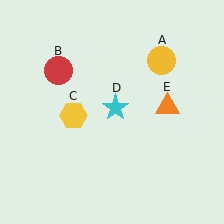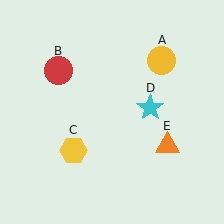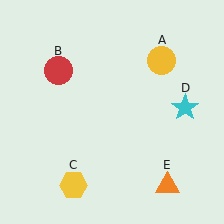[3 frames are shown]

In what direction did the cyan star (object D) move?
The cyan star (object D) moved right.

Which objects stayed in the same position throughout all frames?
Yellow circle (object A) and red circle (object B) remained stationary.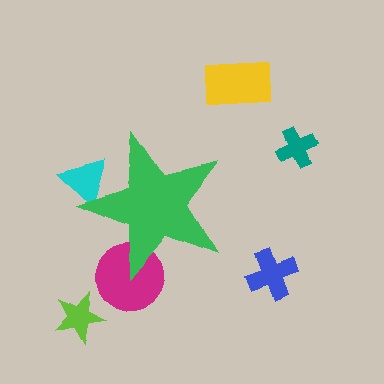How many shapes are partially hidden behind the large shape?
2 shapes are partially hidden.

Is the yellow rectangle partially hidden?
No, the yellow rectangle is fully visible.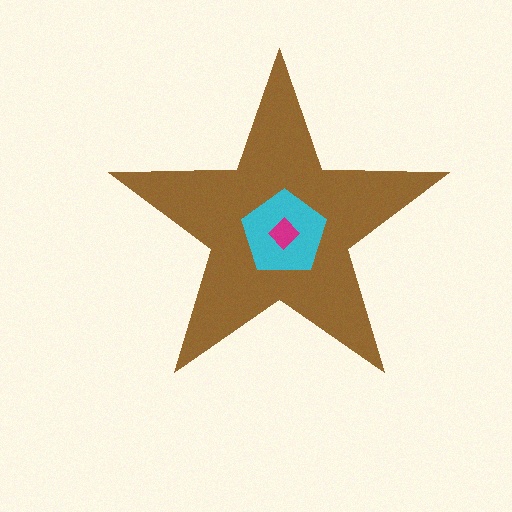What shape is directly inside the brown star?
The cyan pentagon.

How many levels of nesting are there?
3.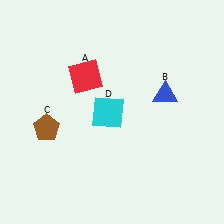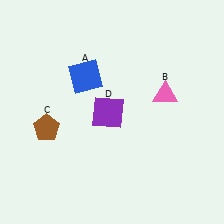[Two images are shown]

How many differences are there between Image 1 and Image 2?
There are 3 differences between the two images.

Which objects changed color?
A changed from red to blue. B changed from blue to pink. D changed from cyan to purple.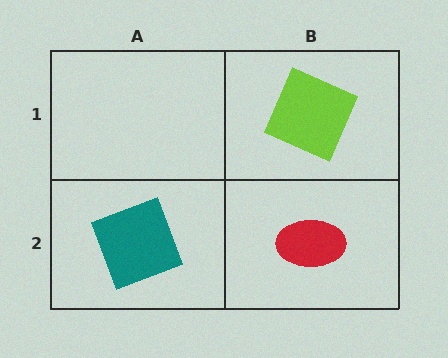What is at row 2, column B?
A red ellipse.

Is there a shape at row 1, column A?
No, that cell is empty.